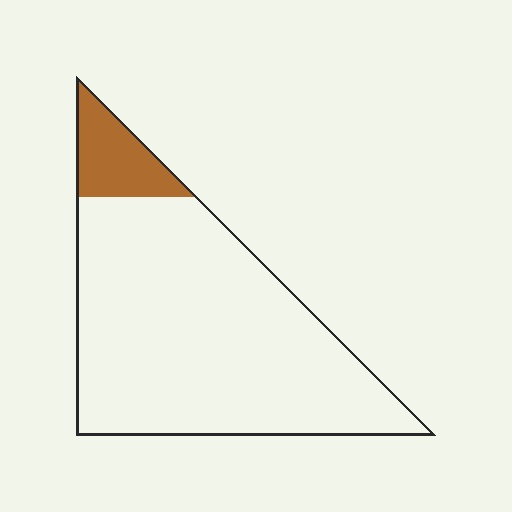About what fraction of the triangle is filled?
About one eighth (1/8).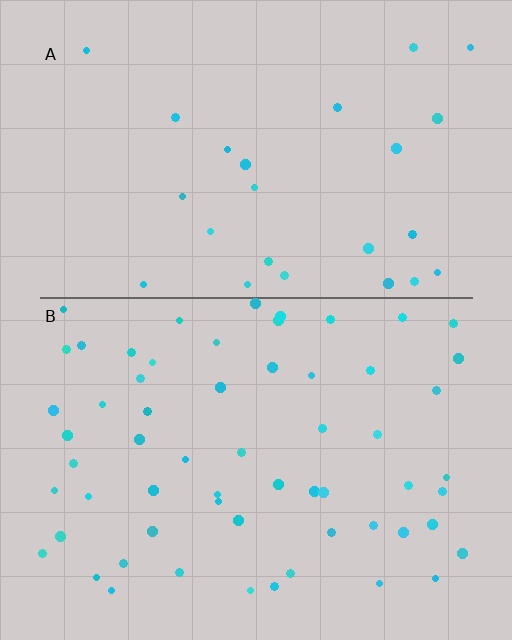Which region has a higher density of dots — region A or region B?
B (the bottom).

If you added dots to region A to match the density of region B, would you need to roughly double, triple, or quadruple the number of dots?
Approximately double.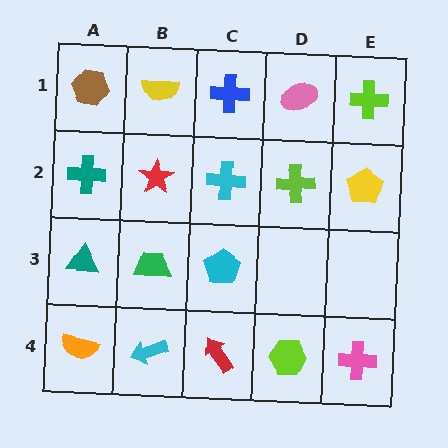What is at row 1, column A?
A brown hexagon.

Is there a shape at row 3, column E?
No, that cell is empty.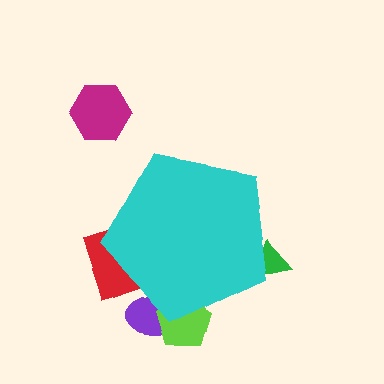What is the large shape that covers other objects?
A cyan pentagon.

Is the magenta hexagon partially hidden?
No, the magenta hexagon is fully visible.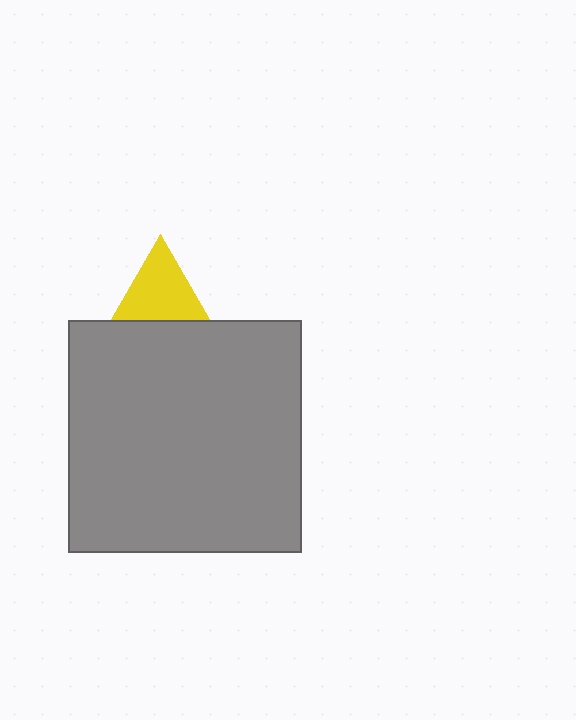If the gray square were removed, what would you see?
You would see the complete yellow triangle.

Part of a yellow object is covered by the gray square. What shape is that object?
It is a triangle.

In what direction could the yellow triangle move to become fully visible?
The yellow triangle could move up. That would shift it out from behind the gray square entirely.